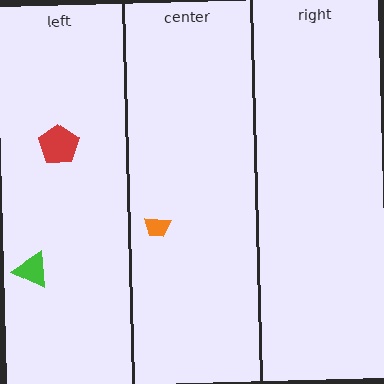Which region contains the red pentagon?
The left region.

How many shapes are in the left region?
2.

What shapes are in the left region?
The red pentagon, the green triangle.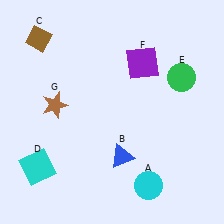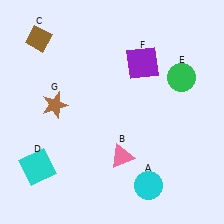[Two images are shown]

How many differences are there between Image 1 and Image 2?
There is 1 difference between the two images.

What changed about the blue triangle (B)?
In Image 1, B is blue. In Image 2, it changed to pink.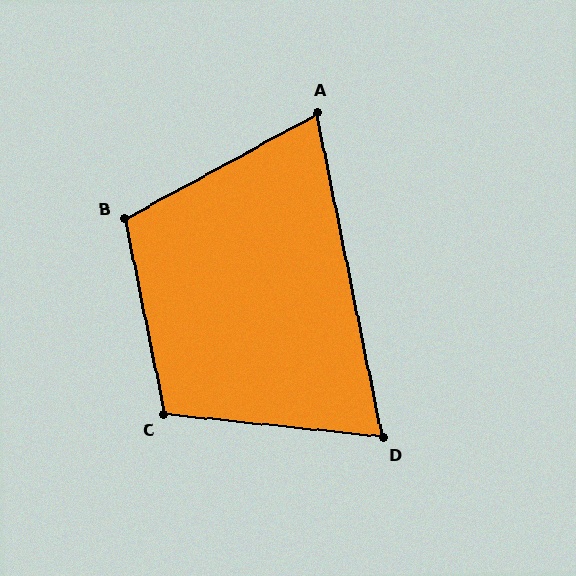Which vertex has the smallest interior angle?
D, at approximately 72 degrees.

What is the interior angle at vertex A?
Approximately 73 degrees (acute).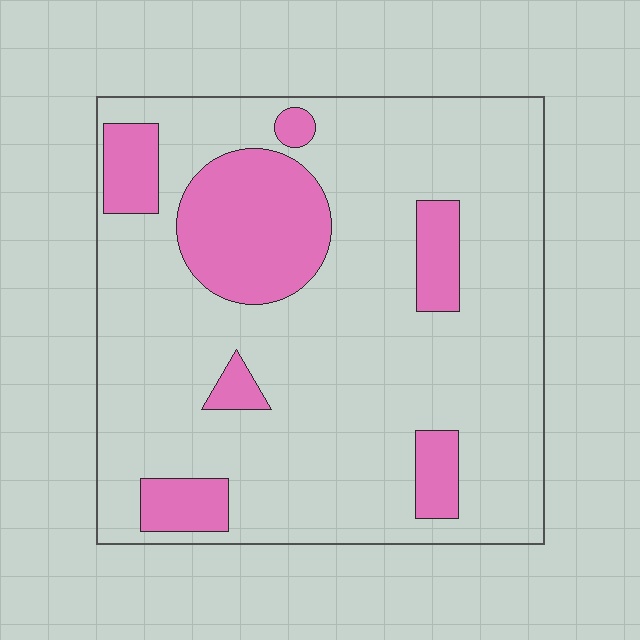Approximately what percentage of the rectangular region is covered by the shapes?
Approximately 20%.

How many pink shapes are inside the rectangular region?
7.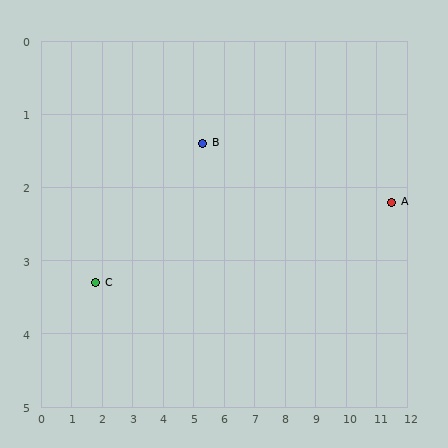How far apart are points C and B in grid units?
Points C and B are about 4.0 grid units apart.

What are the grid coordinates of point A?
Point A is at approximately (11.5, 2.2).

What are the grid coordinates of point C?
Point C is at approximately (1.8, 3.3).